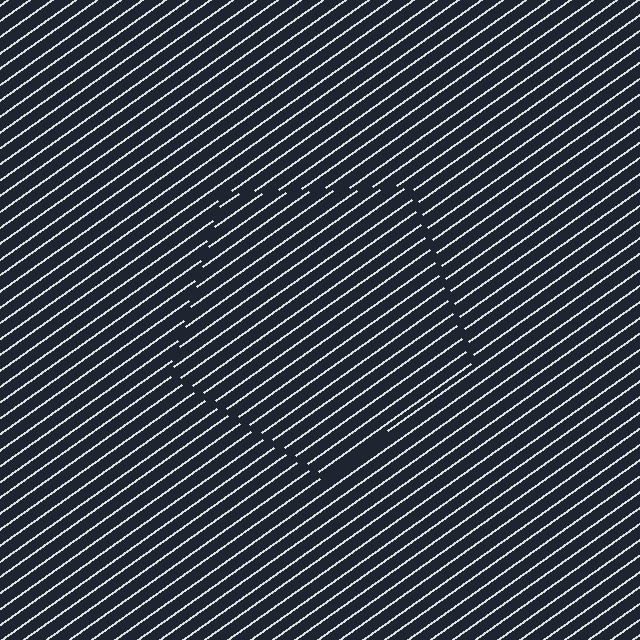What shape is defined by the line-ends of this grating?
An illusory pentagon. The interior of the shape contains the same grating, shifted by half a period — the contour is defined by the phase discontinuity where line-ends from the inner and outer gratings abut.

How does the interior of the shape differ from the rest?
The interior of the shape contains the same grating, shifted by half a period — the contour is defined by the phase discontinuity where line-ends from the inner and outer gratings abut.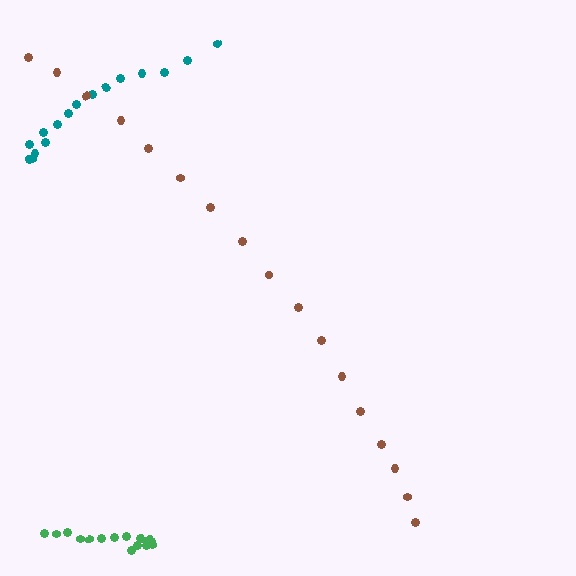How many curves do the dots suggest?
There are 3 distinct paths.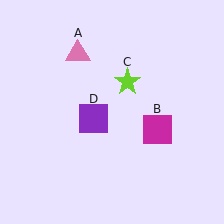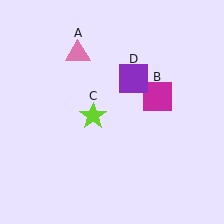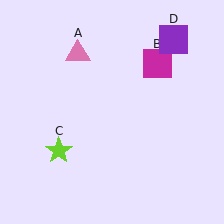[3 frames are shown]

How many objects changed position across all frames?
3 objects changed position: magenta square (object B), lime star (object C), purple square (object D).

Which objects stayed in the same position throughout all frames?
Pink triangle (object A) remained stationary.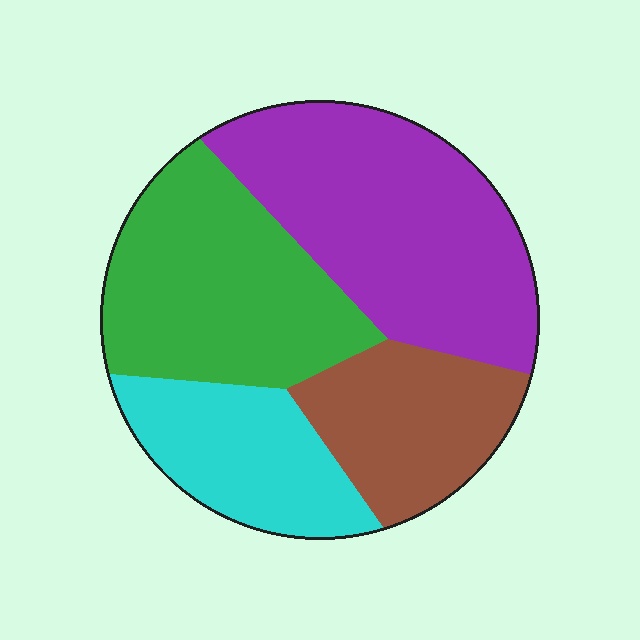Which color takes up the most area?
Purple, at roughly 35%.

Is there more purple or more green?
Purple.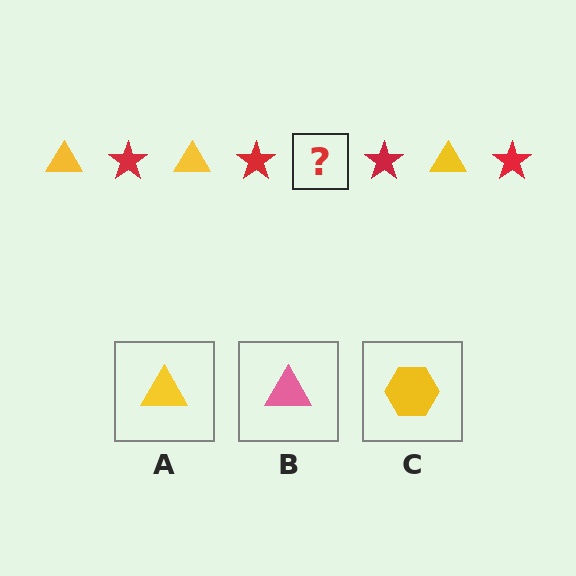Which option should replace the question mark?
Option A.